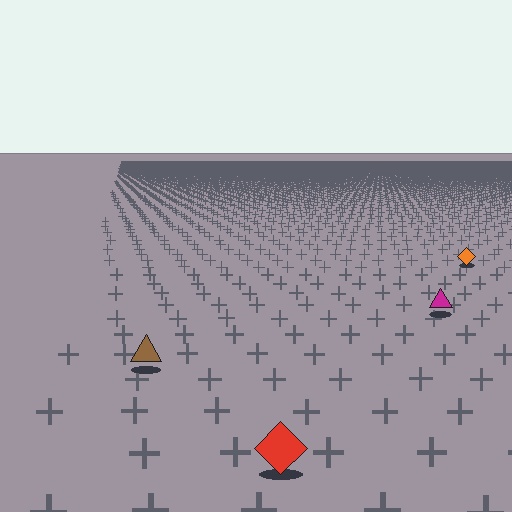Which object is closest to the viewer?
The red diamond is closest. The texture marks near it are larger and more spread out.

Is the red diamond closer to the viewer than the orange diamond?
Yes. The red diamond is closer — you can tell from the texture gradient: the ground texture is coarser near it.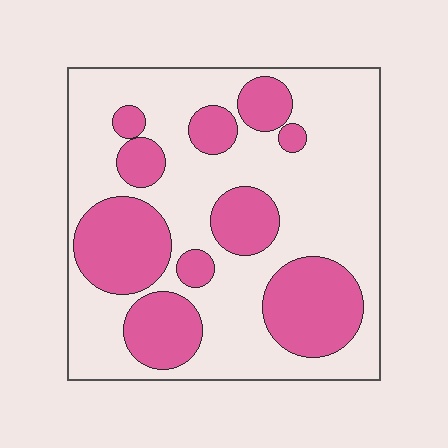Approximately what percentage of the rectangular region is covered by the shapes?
Approximately 35%.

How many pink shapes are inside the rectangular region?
10.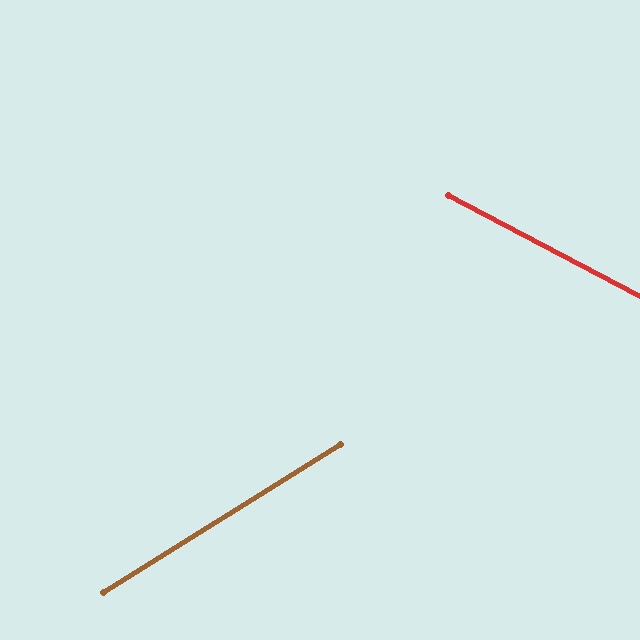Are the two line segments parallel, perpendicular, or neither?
Neither parallel nor perpendicular — they differ by about 60°.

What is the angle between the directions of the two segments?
Approximately 60 degrees.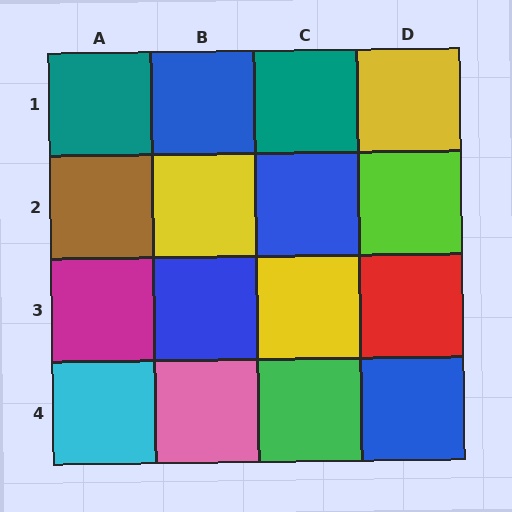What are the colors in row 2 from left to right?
Brown, yellow, blue, lime.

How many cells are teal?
2 cells are teal.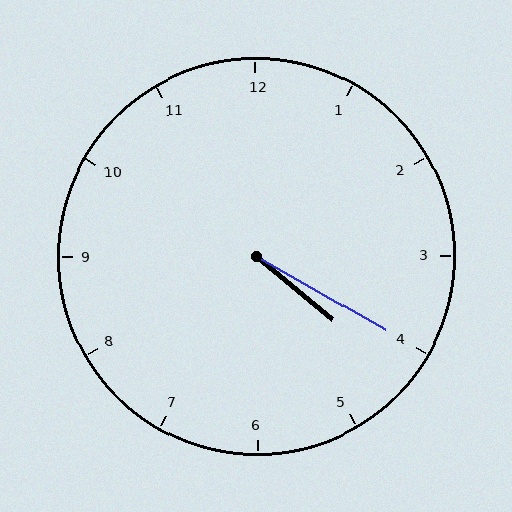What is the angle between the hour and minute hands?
Approximately 10 degrees.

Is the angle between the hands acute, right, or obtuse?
It is acute.